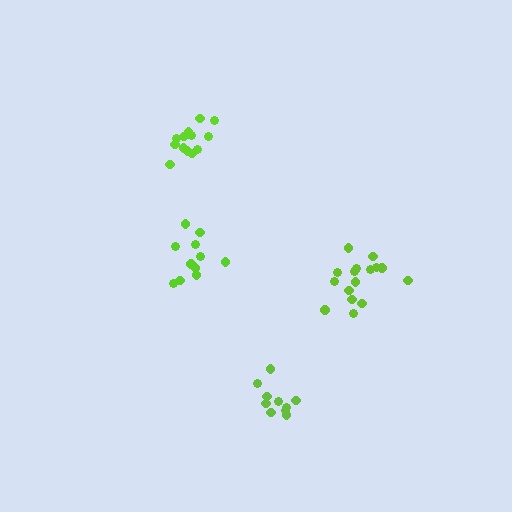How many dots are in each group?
Group 1: 11 dots, Group 2: 10 dots, Group 3: 13 dots, Group 4: 16 dots (50 total).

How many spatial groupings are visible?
There are 4 spatial groupings.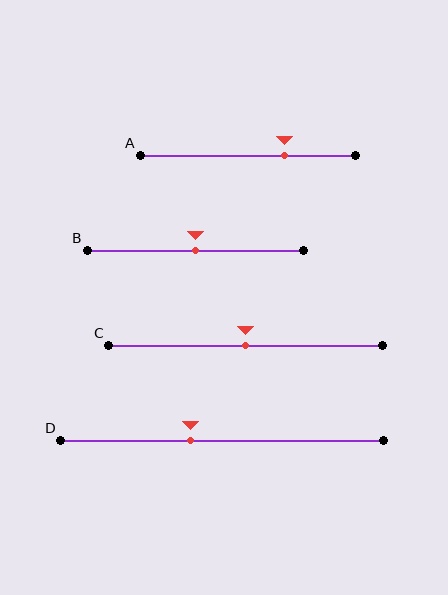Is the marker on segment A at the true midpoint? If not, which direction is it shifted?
No, the marker on segment A is shifted to the right by about 17% of the segment length.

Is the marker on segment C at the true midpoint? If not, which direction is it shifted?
Yes, the marker on segment C is at the true midpoint.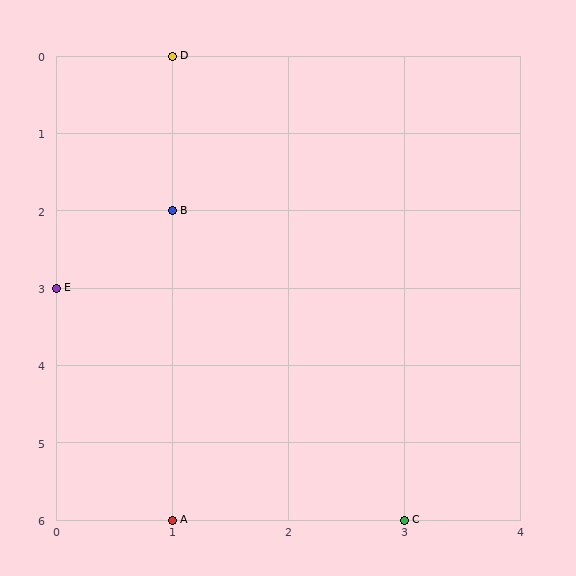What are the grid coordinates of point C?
Point C is at grid coordinates (3, 6).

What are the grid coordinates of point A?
Point A is at grid coordinates (1, 6).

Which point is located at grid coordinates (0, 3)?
Point E is at (0, 3).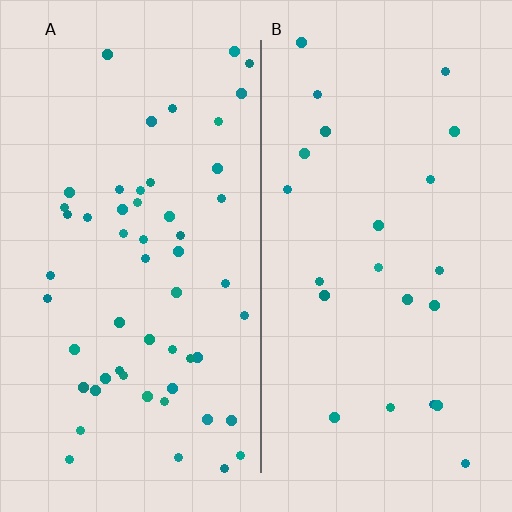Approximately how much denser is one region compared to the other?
Approximately 2.4× — region A over region B.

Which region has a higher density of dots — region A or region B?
A (the left).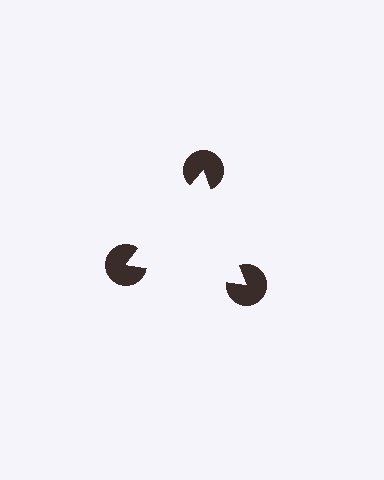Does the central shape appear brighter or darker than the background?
It typically appears slightly brighter than the background, even though no actual brightness change is drawn.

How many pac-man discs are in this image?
There are 3 — one at each vertex of the illusory triangle.